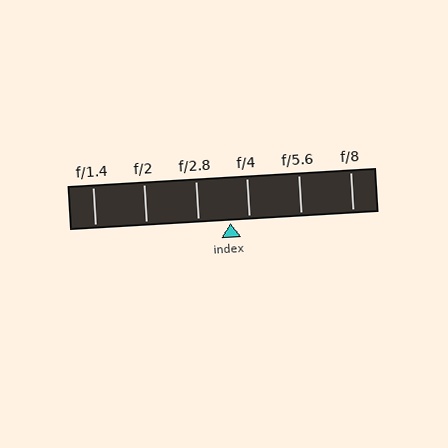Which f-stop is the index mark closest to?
The index mark is closest to f/4.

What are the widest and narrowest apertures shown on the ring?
The widest aperture shown is f/1.4 and the narrowest is f/8.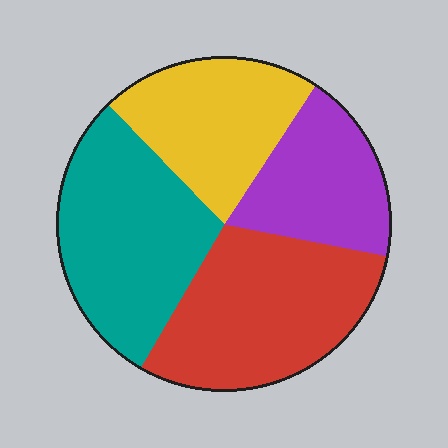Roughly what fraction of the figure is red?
Red takes up about one third (1/3) of the figure.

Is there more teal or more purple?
Teal.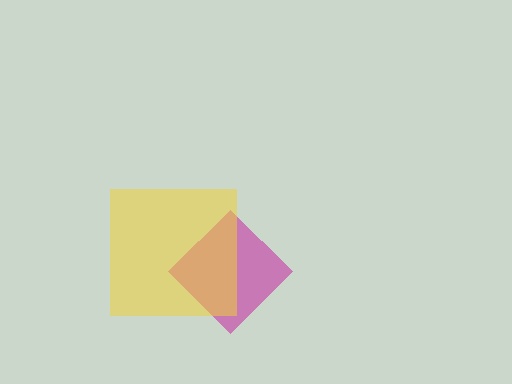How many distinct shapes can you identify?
There are 2 distinct shapes: a magenta diamond, a yellow square.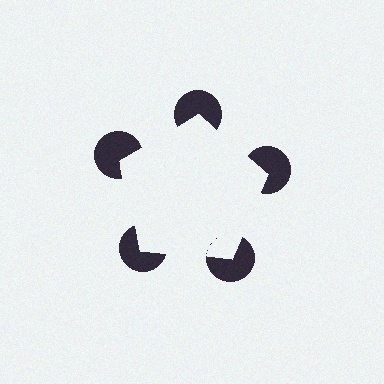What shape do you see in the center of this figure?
An illusory pentagon — its edges are inferred from the aligned wedge cuts in the pac-man discs, not physically drawn.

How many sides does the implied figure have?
5 sides.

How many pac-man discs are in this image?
There are 5 — one at each vertex of the illusory pentagon.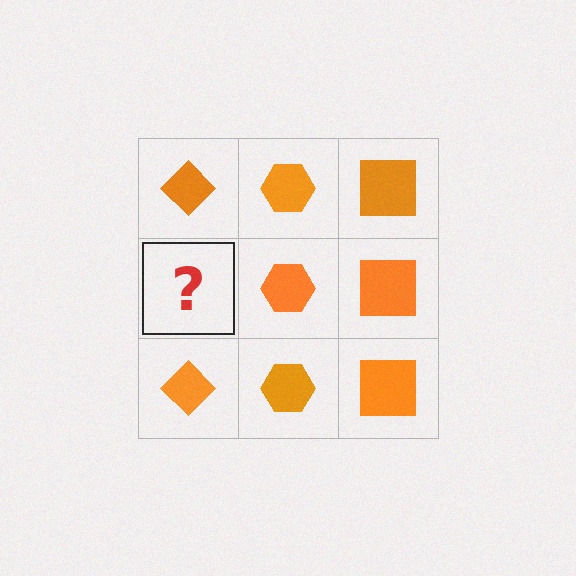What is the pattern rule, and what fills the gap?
The rule is that each column has a consistent shape. The gap should be filled with an orange diamond.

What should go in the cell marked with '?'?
The missing cell should contain an orange diamond.